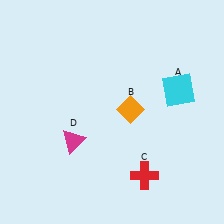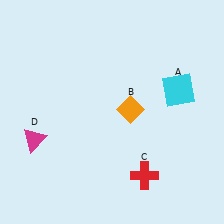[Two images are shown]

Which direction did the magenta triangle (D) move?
The magenta triangle (D) moved left.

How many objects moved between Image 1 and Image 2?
1 object moved between the two images.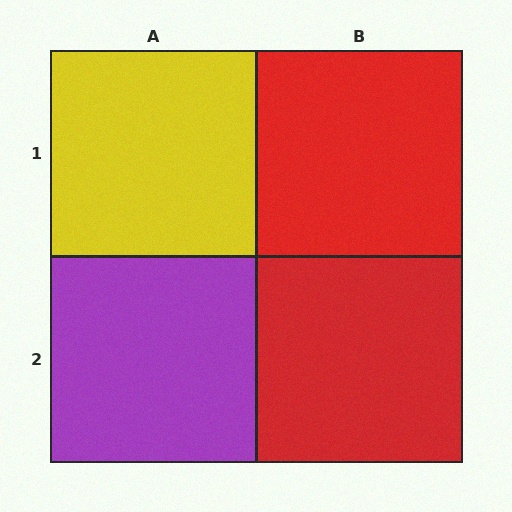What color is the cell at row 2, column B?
Red.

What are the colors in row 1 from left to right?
Yellow, red.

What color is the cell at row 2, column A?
Purple.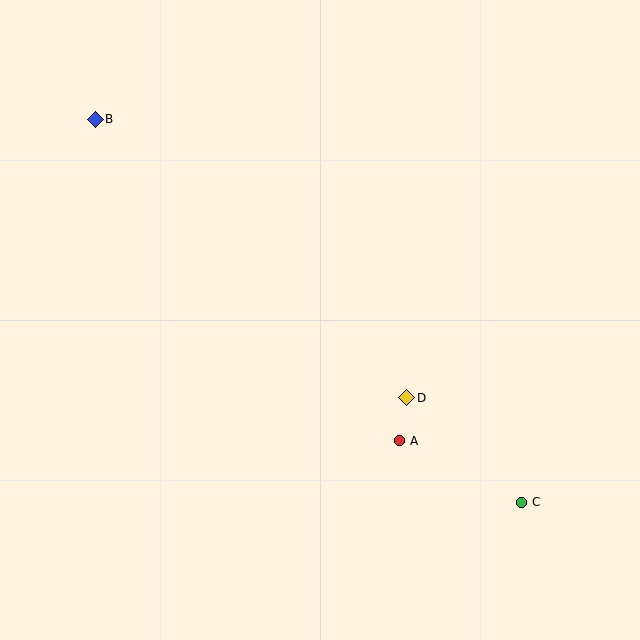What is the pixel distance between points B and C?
The distance between B and C is 573 pixels.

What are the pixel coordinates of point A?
Point A is at (400, 441).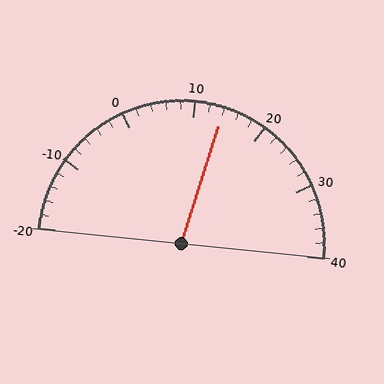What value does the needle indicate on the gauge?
The needle indicates approximately 14.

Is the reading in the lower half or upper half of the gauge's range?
The reading is in the upper half of the range (-20 to 40).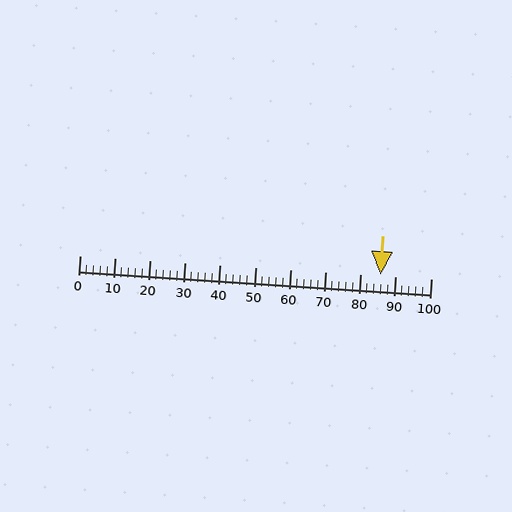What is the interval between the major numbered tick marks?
The major tick marks are spaced 10 units apart.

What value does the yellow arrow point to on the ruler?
The yellow arrow points to approximately 86.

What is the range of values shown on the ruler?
The ruler shows values from 0 to 100.